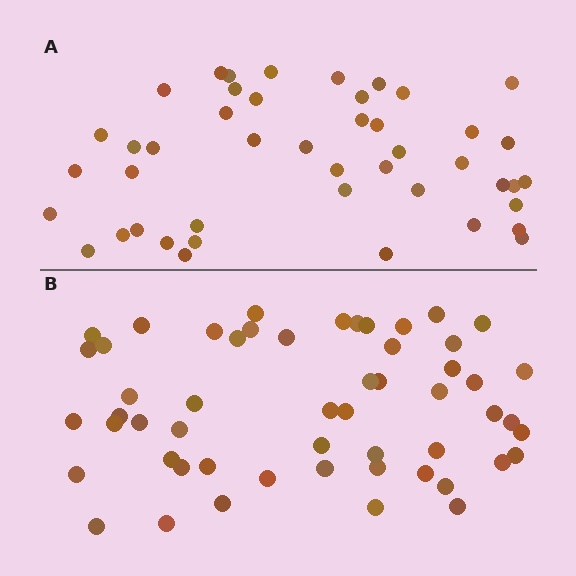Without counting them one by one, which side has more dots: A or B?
Region B (the bottom region) has more dots.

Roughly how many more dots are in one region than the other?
Region B has roughly 8 or so more dots than region A.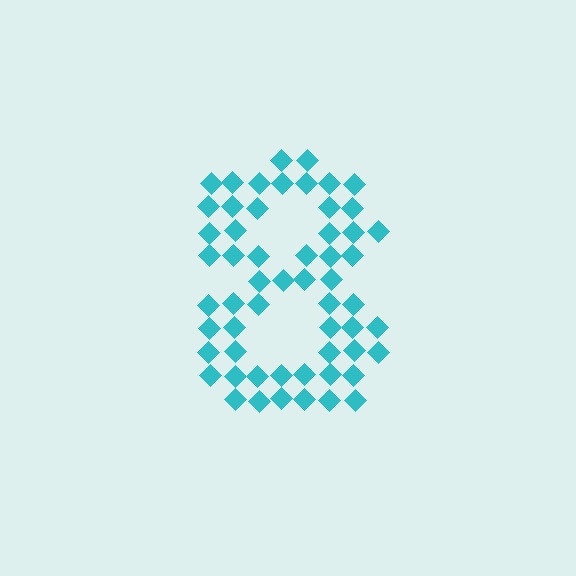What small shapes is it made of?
It is made of small diamonds.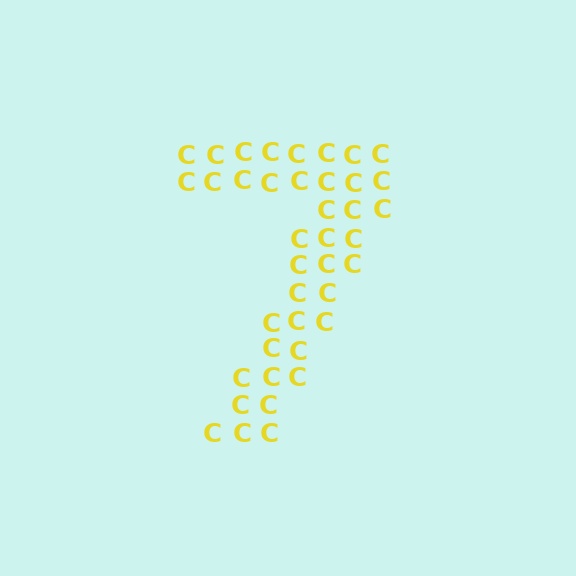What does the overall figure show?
The overall figure shows the digit 7.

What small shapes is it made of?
It is made of small letter C's.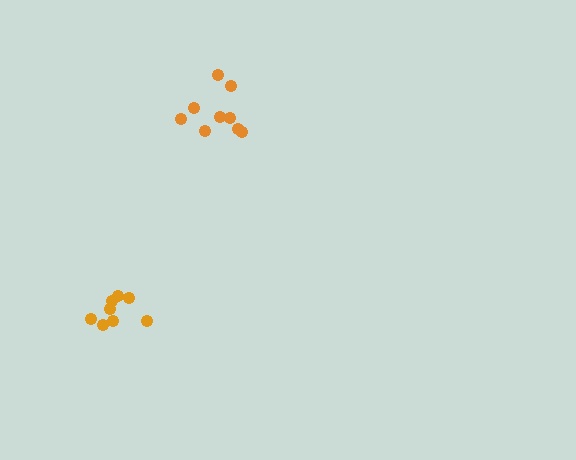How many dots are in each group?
Group 1: 8 dots, Group 2: 9 dots (17 total).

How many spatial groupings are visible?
There are 2 spatial groupings.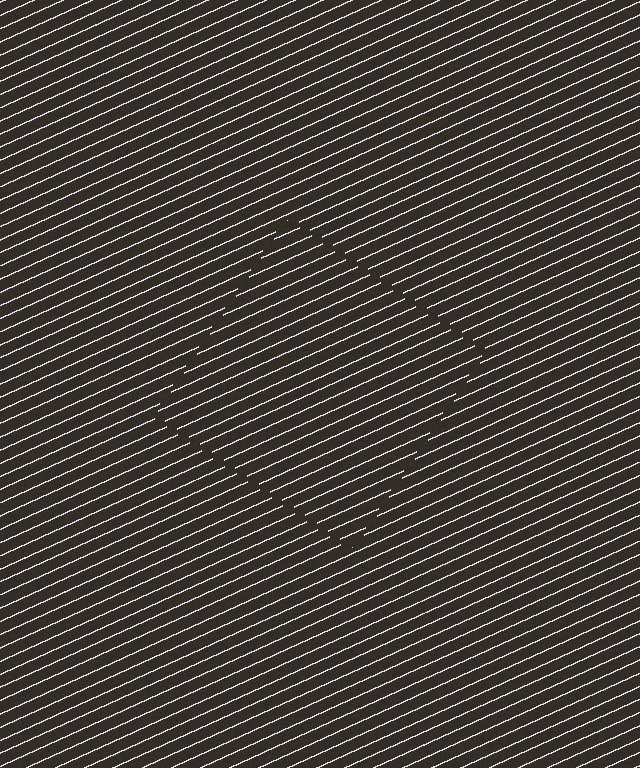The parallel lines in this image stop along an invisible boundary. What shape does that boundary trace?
An illusory square. The interior of the shape contains the same grating, shifted by half a period — the contour is defined by the phase discontinuity where line-ends from the inner and outer gratings abut.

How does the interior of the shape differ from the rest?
The interior of the shape contains the same grating, shifted by half a period — the contour is defined by the phase discontinuity where line-ends from the inner and outer gratings abut.